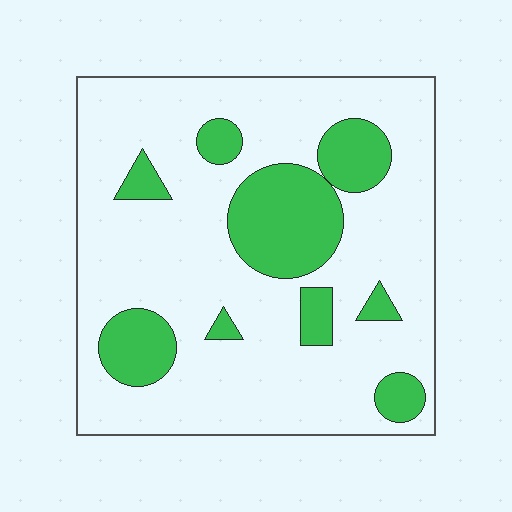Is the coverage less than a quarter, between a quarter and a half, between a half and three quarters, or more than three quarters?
Less than a quarter.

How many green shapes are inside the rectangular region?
9.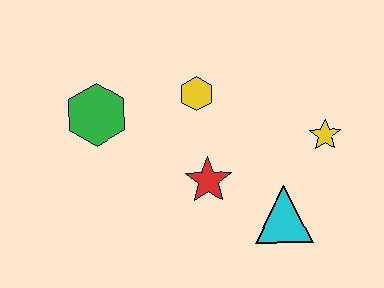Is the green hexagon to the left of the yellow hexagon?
Yes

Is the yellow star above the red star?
Yes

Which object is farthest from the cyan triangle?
The green hexagon is farthest from the cyan triangle.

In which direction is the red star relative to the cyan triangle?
The red star is to the left of the cyan triangle.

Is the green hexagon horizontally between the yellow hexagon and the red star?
No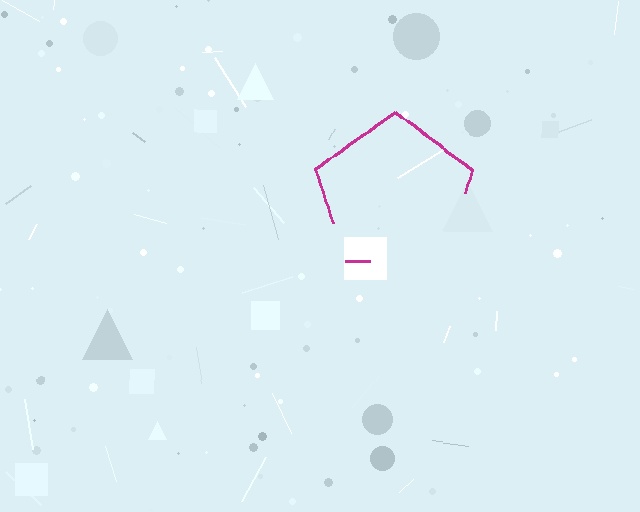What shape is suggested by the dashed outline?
The dashed outline suggests a pentagon.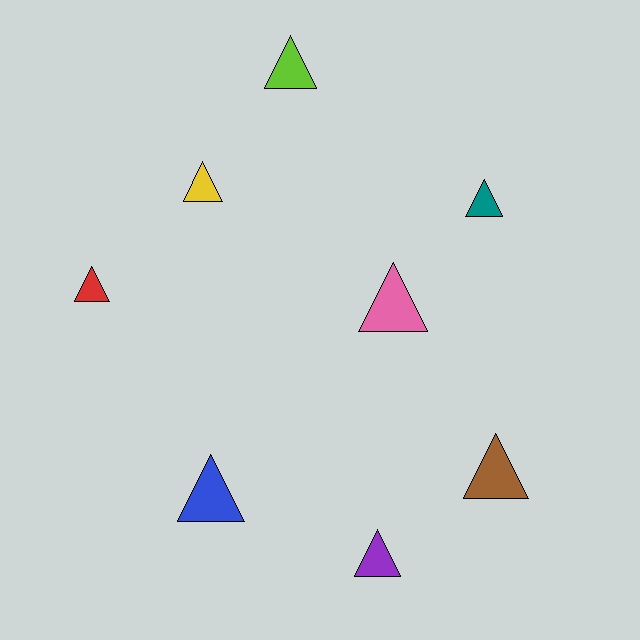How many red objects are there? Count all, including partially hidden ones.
There is 1 red object.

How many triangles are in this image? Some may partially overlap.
There are 8 triangles.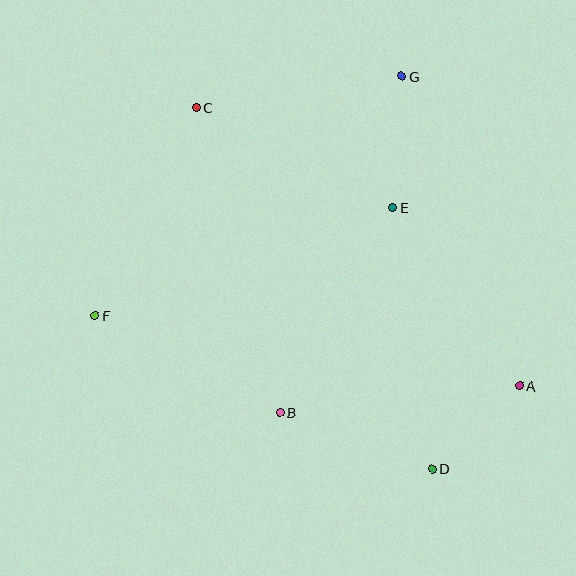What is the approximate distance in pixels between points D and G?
The distance between D and G is approximately 394 pixels.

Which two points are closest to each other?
Points A and D are closest to each other.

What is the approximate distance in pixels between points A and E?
The distance between A and E is approximately 219 pixels.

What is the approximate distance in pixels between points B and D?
The distance between B and D is approximately 163 pixels.